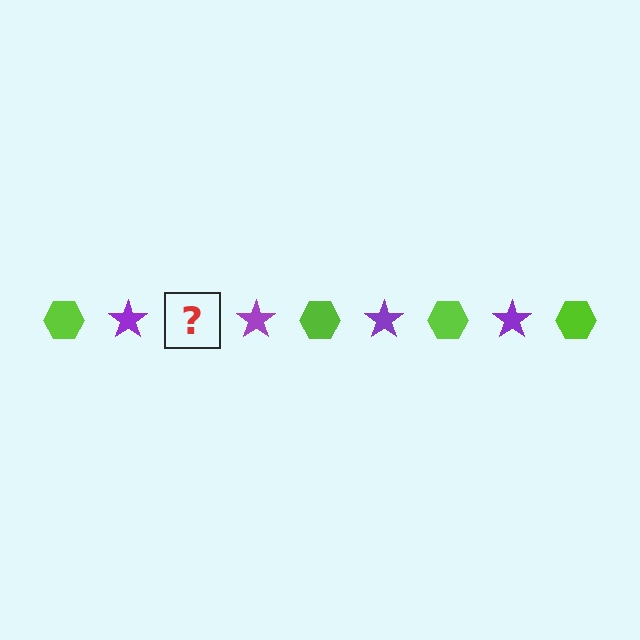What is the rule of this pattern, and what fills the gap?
The rule is that the pattern alternates between lime hexagon and purple star. The gap should be filled with a lime hexagon.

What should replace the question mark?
The question mark should be replaced with a lime hexagon.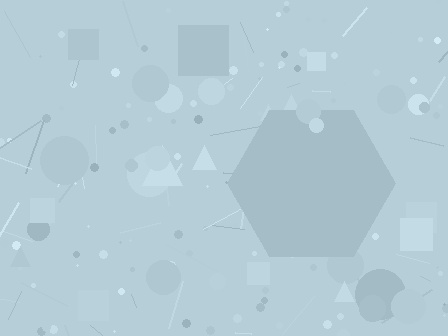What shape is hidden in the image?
A hexagon is hidden in the image.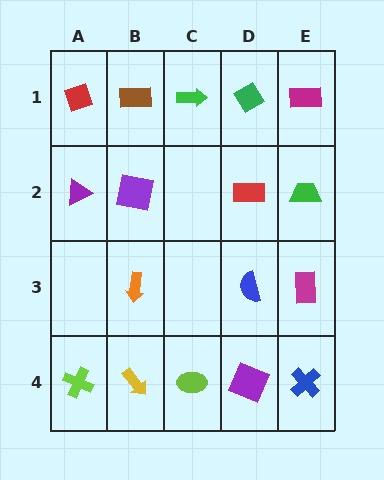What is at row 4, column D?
A purple square.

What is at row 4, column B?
A yellow arrow.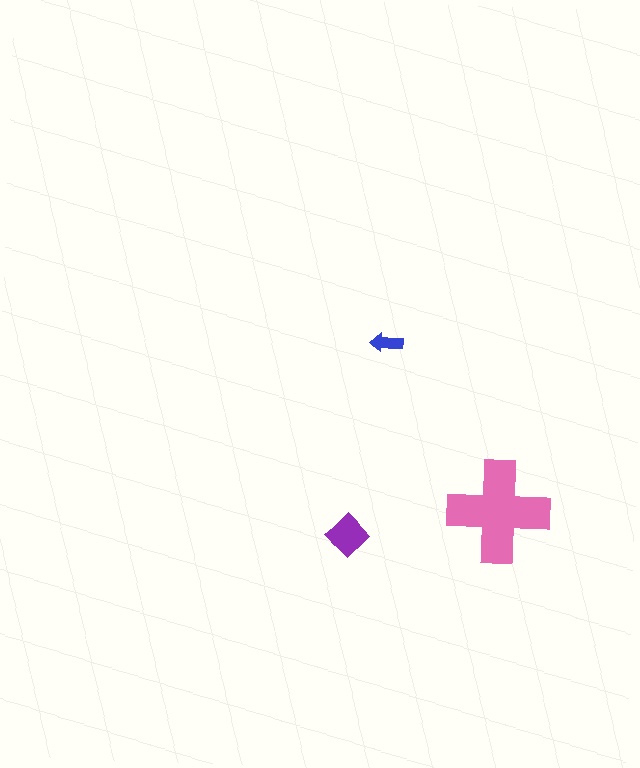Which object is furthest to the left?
The purple diamond is leftmost.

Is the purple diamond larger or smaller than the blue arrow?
Larger.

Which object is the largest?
The pink cross.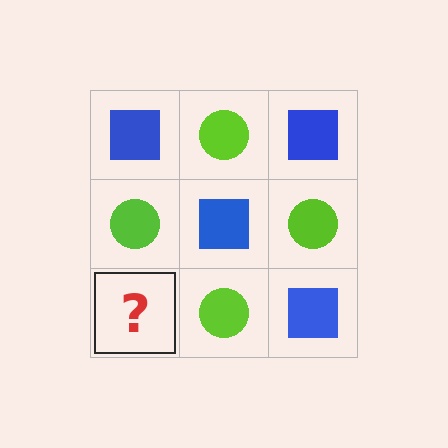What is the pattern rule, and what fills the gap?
The rule is that it alternates blue square and lime circle in a checkerboard pattern. The gap should be filled with a blue square.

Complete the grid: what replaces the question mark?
The question mark should be replaced with a blue square.